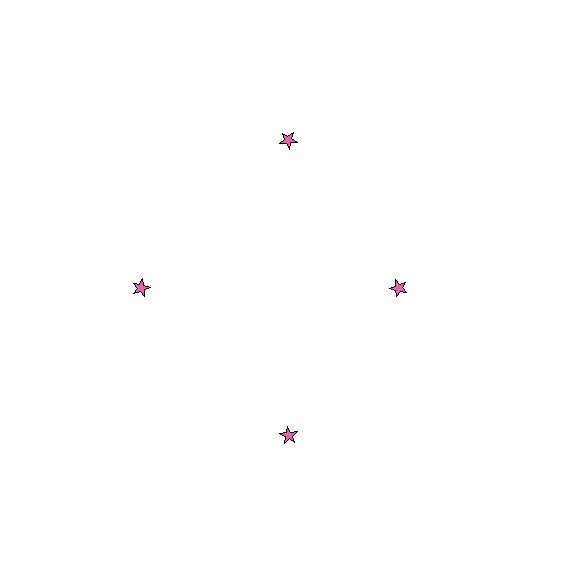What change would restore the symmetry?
The symmetry would be restored by moving it outward, back onto the ring so that all 4 stars sit at equal angles and equal distance from the center.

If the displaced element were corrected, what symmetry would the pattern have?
It would have 4-fold rotational symmetry — the pattern would map onto itself every 90 degrees.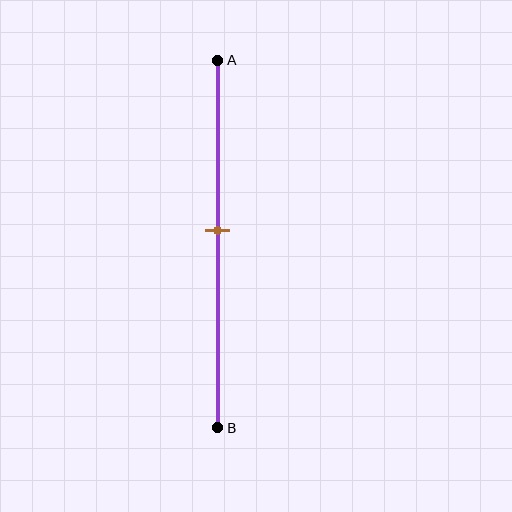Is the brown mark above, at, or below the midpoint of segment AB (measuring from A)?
The brown mark is above the midpoint of segment AB.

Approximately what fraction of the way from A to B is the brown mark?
The brown mark is approximately 45% of the way from A to B.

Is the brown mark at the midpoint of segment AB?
No, the mark is at about 45% from A, not at the 50% midpoint.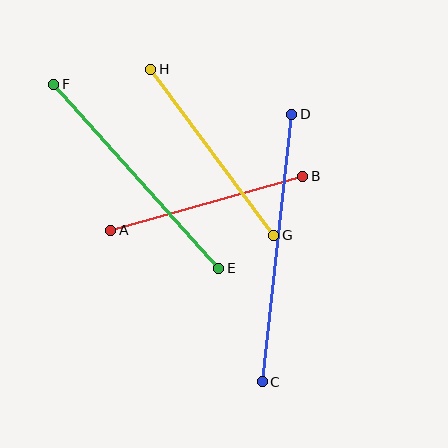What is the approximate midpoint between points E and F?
The midpoint is at approximately (136, 176) pixels.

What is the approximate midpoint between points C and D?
The midpoint is at approximately (277, 248) pixels.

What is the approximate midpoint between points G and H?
The midpoint is at approximately (212, 152) pixels.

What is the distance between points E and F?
The distance is approximately 247 pixels.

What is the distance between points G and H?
The distance is approximately 206 pixels.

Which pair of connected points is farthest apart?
Points C and D are farthest apart.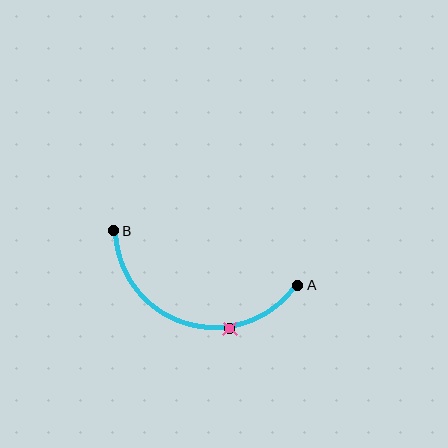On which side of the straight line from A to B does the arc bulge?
The arc bulges below the straight line connecting A and B.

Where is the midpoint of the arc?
The arc midpoint is the point on the curve farthest from the straight line joining A and B. It sits below that line.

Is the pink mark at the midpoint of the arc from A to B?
No. The pink mark lies on the arc but is closer to endpoint A. The arc midpoint would be at the point on the curve equidistant along the arc from both A and B.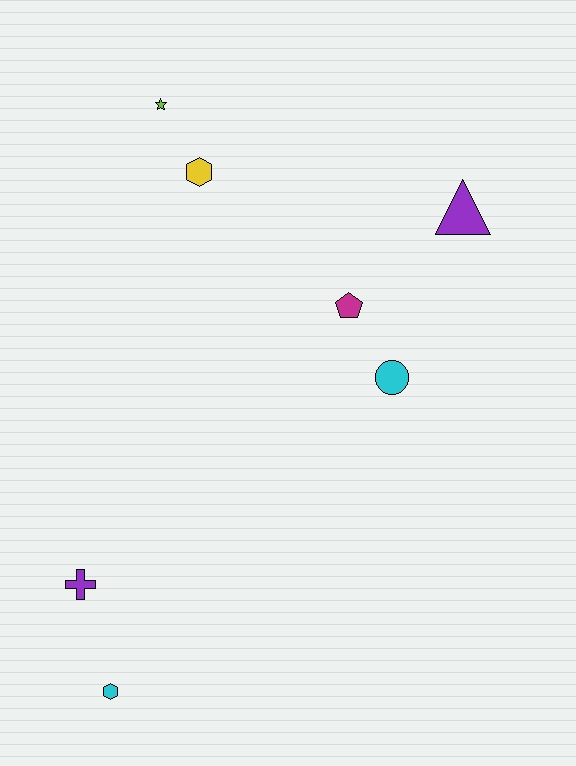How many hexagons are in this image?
There are 2 hexagons.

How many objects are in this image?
There are 7 objects.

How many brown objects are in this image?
There are no brown objects.